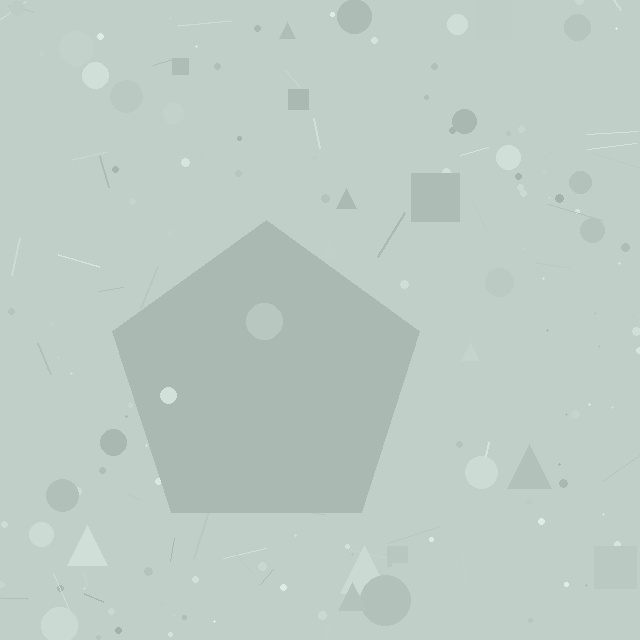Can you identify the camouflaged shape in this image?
The camouflaged shape is a pentagon.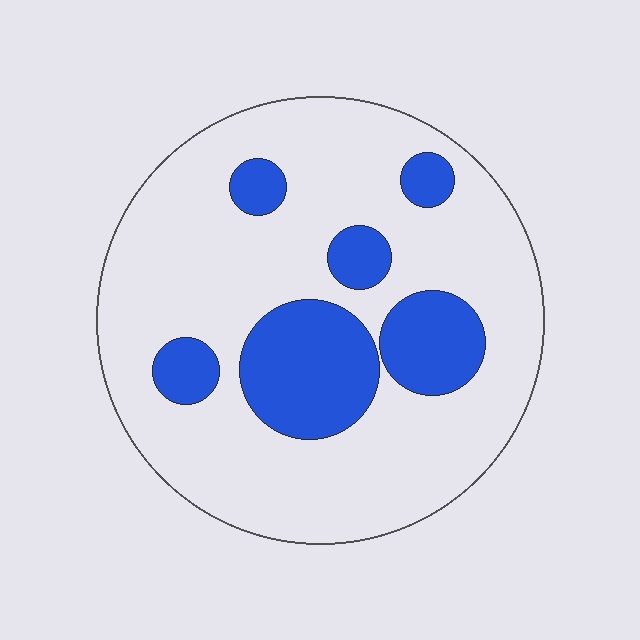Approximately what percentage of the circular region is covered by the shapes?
Approximately 25%.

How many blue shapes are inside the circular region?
6.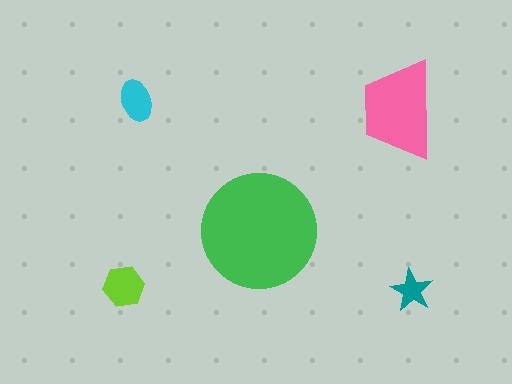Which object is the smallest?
The teal star.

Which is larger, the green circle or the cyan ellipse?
The green circle.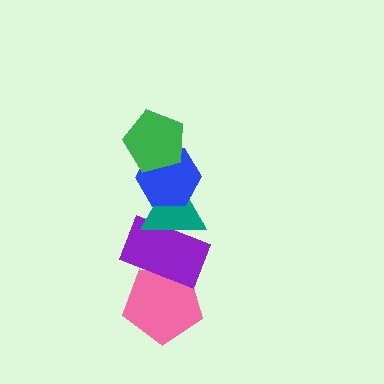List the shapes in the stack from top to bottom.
From top to bottom: the green pentagon, the blue hexagon, the teal triangle, the purple rectangle, the pink pentagon.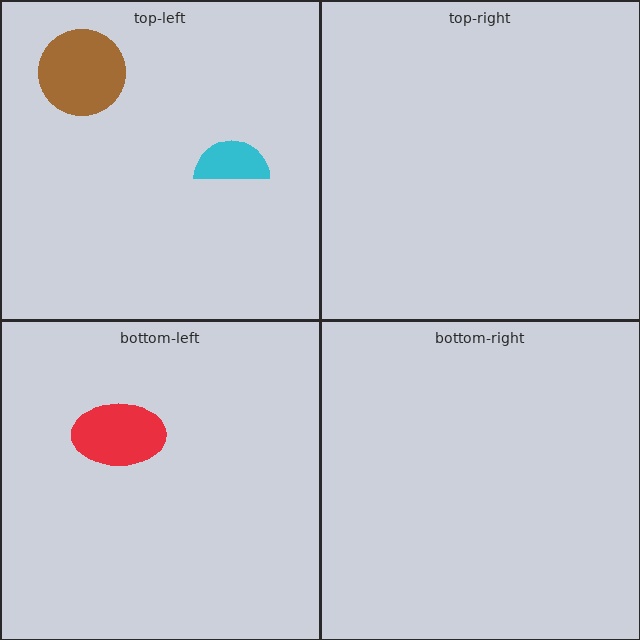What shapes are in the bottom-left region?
The red ellipse.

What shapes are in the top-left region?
The cyan semicircle, the brown circle.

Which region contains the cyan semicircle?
The top-left region.